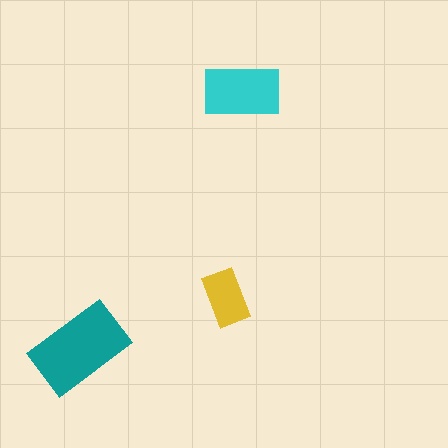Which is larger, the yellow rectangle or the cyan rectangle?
The cyan one.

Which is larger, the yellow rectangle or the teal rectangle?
The teal one.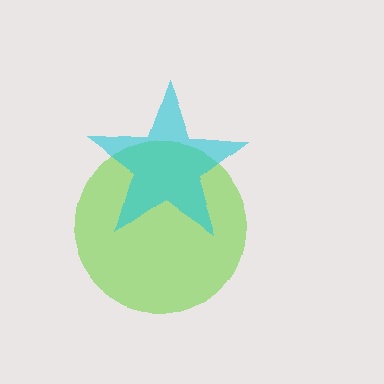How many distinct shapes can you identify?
There are 2 distinct shapes: a lime circle, a cyan star.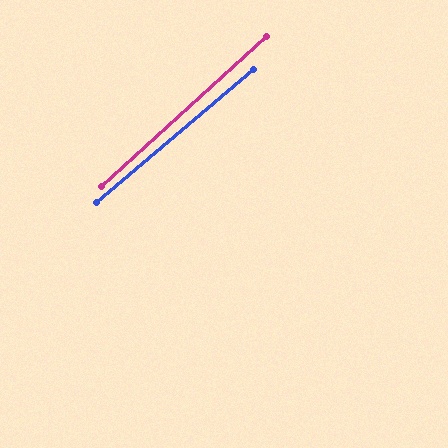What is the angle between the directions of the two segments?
Approximately 2 degrees.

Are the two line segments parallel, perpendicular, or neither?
Parallel — their directions differ by only 1.7°.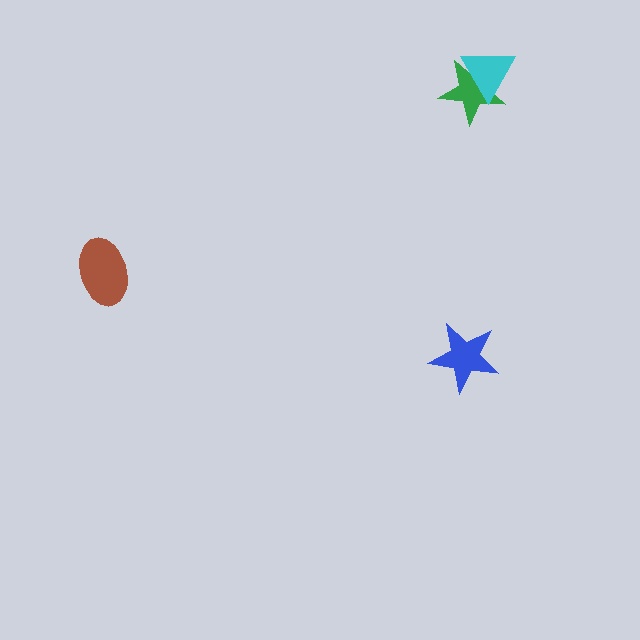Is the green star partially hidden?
Yes, it is partially covered by another shape.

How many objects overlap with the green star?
1 object overlaps with the green star.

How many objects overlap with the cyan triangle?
1 object overlaps with the cyan triangle.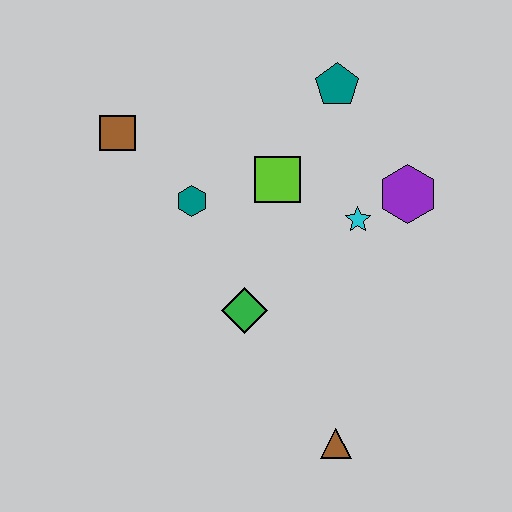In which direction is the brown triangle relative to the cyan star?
The brown triangle is below the cyan star.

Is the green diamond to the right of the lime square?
No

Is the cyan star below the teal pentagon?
Yes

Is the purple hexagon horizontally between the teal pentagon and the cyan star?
No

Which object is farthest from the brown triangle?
The brown square is farthest from the brown triangle.